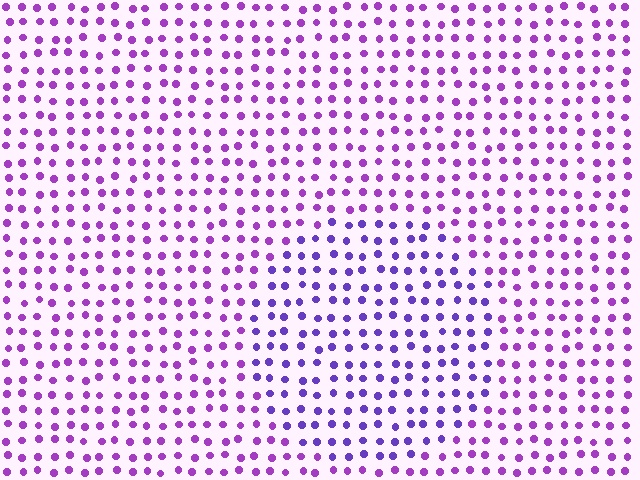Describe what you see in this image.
The image is filled with small purple elements in a uniform arrangement. A circle-shaped region is visible where the elements are tinted to a slightly different hue, forming a subtle color boundary.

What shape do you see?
I see a circle.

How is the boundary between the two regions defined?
The boundary is defined purely by a slight shift in hue (about 27 degrees). Spacing, size, and orientation are identical on both sides.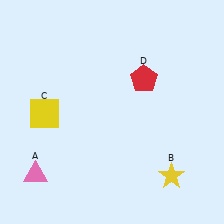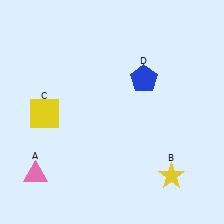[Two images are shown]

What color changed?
The pentagon (D) changed from red in Image 1 to blue in Image 2.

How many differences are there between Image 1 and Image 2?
There is 1 difference between the two images.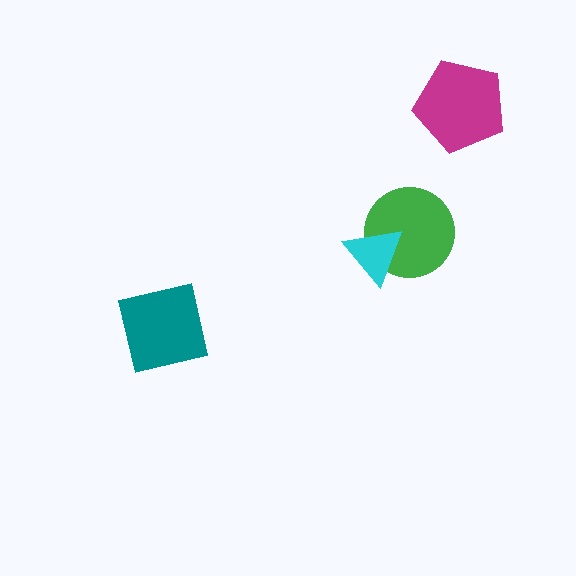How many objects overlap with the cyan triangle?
1 object overlaps with the cyan triangle.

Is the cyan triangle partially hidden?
No, no other shape covers it.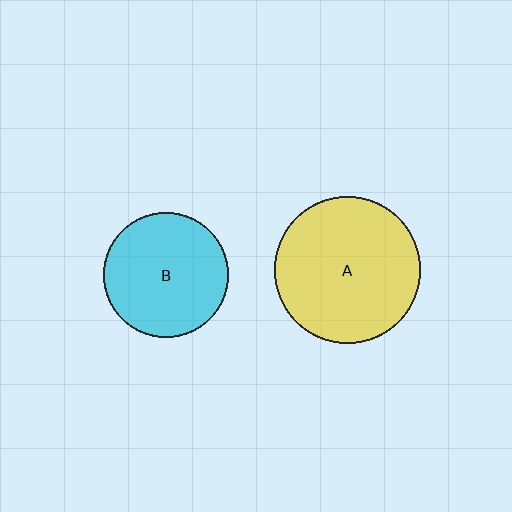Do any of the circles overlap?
No, none of the circles overlap.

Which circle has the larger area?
Circle A (yellow).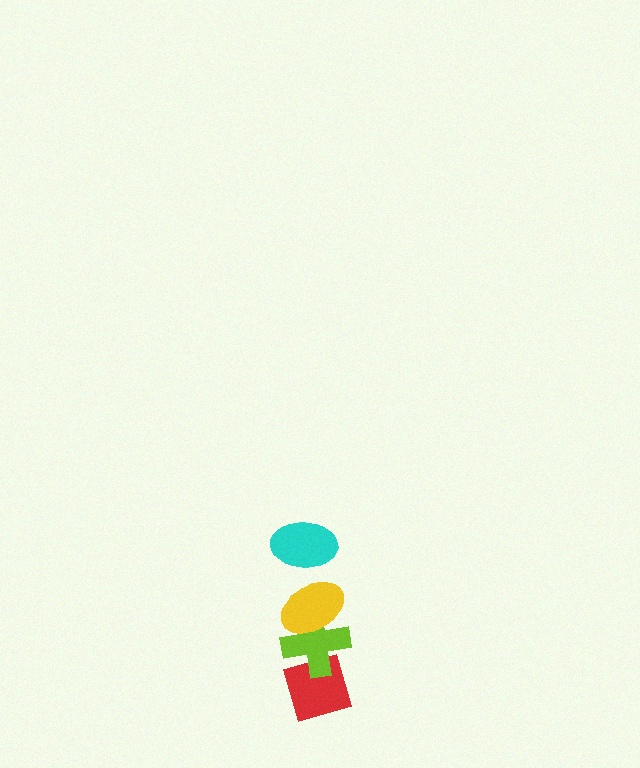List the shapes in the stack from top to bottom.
From top to bottom: the cyan ellipse, the yellow ellipse, the lime cross, the red diamond.